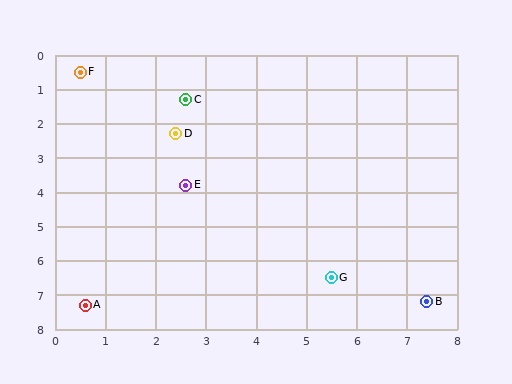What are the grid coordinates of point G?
Point G is at approximately (5.5, 6.5).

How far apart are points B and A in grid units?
Points B and A are about 6.8 grid units apart.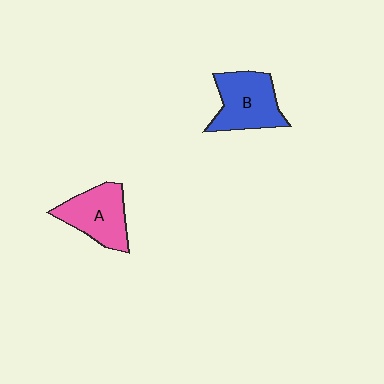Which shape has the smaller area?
Shape A (pink).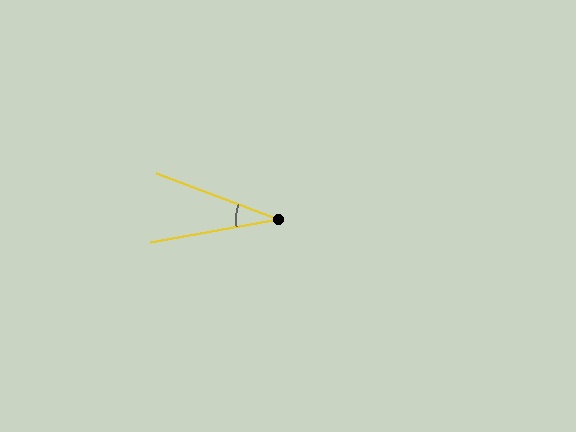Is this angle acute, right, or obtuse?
It is acute.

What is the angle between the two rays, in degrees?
Approximately 31 degrees.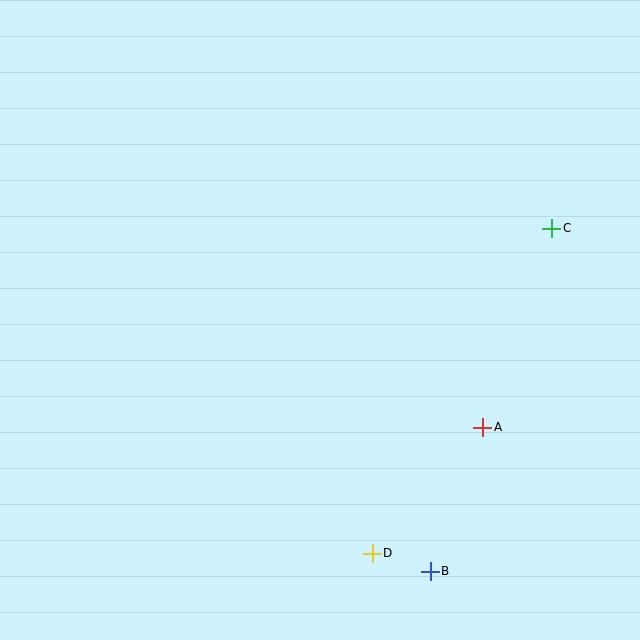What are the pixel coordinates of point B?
Point B is at (430, 571).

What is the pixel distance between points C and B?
The distance between C and B is 364 pixels.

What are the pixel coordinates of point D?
Point D is at (372, 553).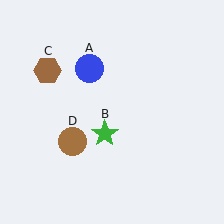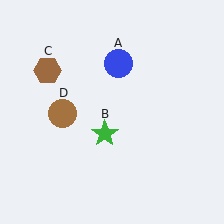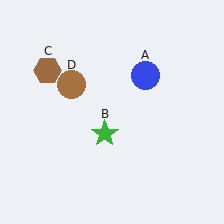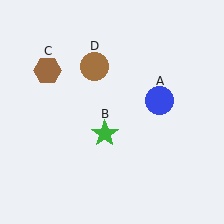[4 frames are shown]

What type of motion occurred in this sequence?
The blue circle (object A), brown circle (object D) rotated clockwise around the center of the scene.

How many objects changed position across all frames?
2 objects changed position: blue circle (object A), brown circle (object D).